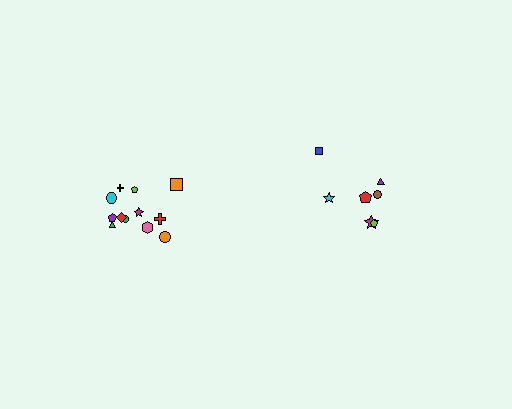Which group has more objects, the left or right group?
The left group.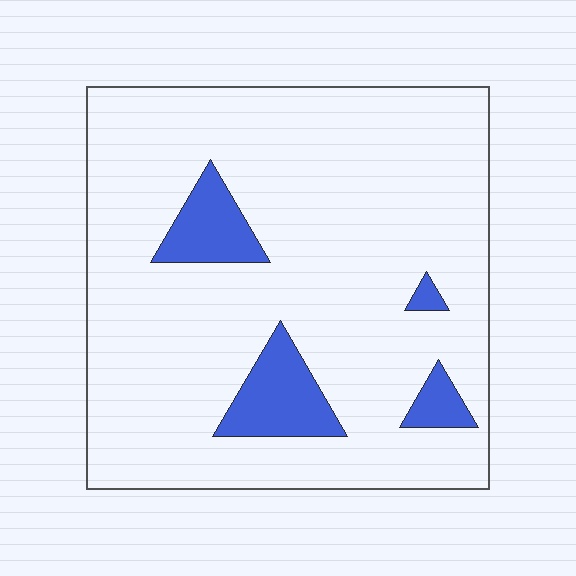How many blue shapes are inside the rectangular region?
4.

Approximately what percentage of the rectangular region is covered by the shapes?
Approximately 10%.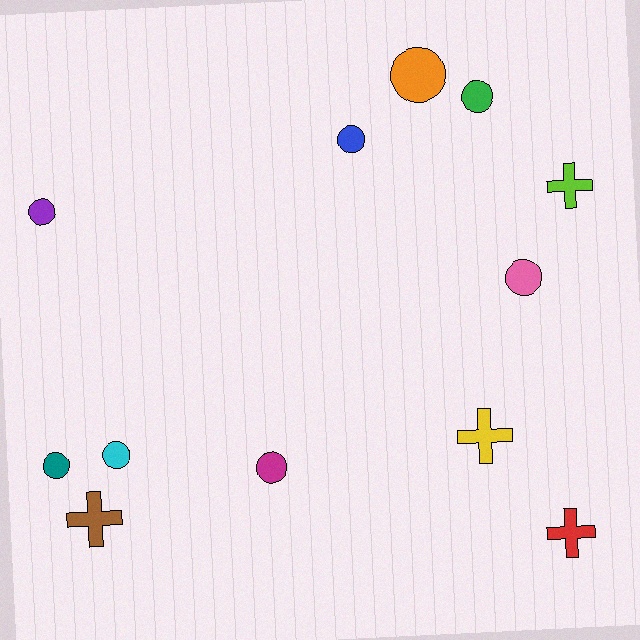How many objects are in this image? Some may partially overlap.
There are 12 objects.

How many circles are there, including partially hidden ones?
There are 8 circles.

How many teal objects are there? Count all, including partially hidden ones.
There is 1 teal object.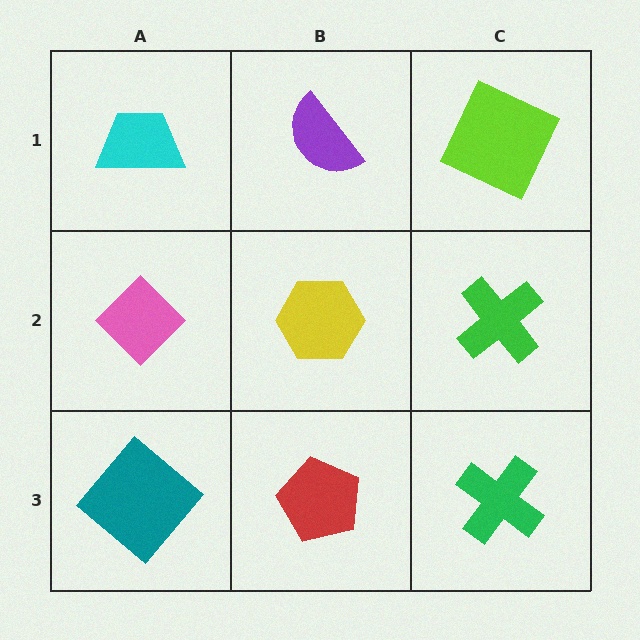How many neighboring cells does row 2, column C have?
3.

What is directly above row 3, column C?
A green cross.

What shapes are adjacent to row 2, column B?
A purple semicircle (row 1, column B), a red pentagon (row 3, column B), a pink diamond (row 2, column A), a green cross (row 2, column C).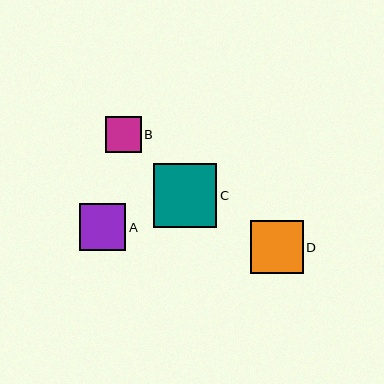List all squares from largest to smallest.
From largest to smallest: C, D, A, B.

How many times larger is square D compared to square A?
Square D is approximately 1.1 times the size of square A.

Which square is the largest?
Square C is the largest with a size of approximately 63 pixels.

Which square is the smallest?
Square B is the smallest with a size of approximately 36 pixels.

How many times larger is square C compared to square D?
Square C is approximately 1.2 times the size of square D.